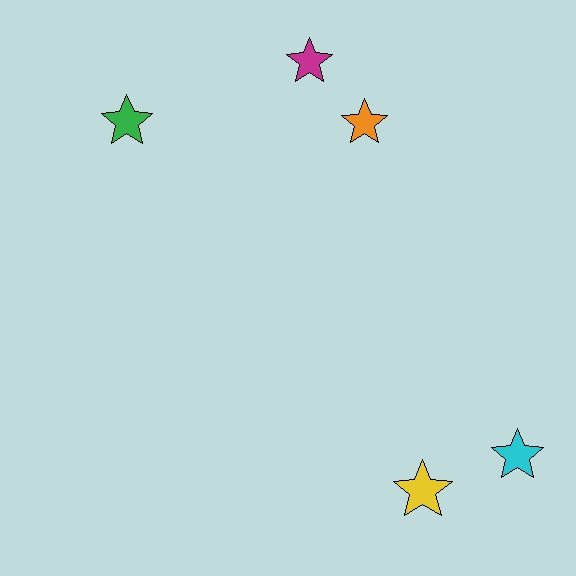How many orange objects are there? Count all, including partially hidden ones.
There is 1 orange object.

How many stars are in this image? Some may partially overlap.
There are 5 stars.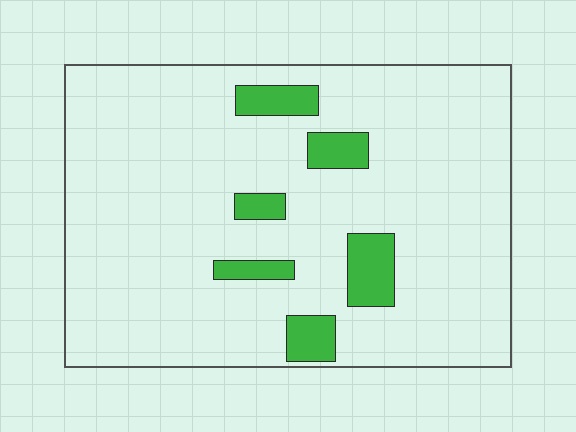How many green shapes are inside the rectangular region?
6.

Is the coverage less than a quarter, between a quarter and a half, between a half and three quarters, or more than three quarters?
Less than a quarter.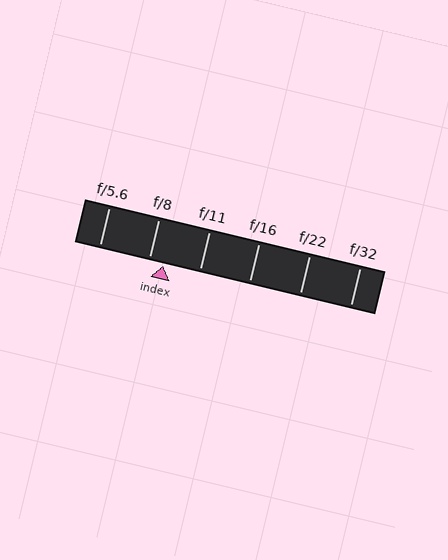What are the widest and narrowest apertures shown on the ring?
The widest aperture shown is f/5.6 and the narrowest is f/32.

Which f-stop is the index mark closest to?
The index mark is closest to f/8.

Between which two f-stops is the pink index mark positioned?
The index mark is between f/8 and f/11.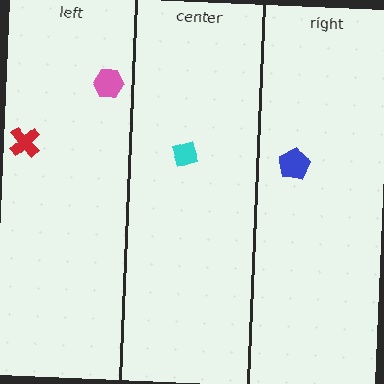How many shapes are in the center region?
1.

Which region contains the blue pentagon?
The right region.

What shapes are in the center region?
The cyan diamond.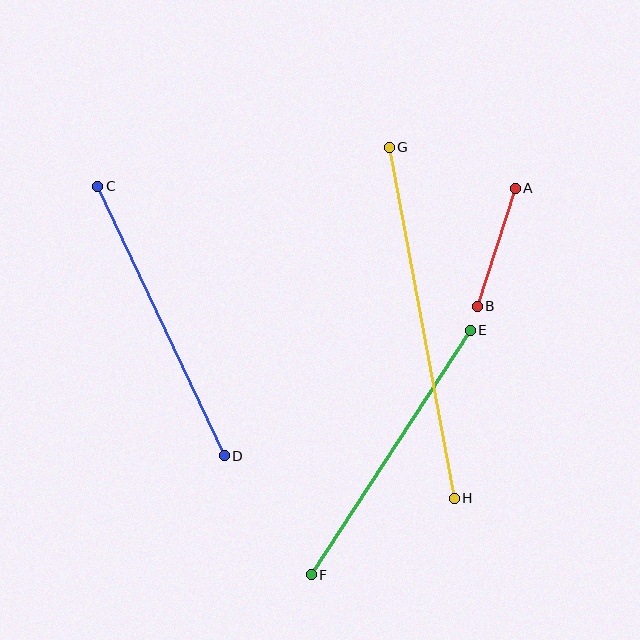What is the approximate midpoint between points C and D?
The midpoint is at approximately (161, 321) pixels.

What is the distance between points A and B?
The distance is approximately 124 pixels.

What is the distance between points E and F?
The distance is approximately 291 pixels.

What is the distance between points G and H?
The distance is approximately 356 pixels.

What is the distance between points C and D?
The distance is approximately 298 pixels.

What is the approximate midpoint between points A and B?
The midpoint is at approximately (496, 247) pixels.